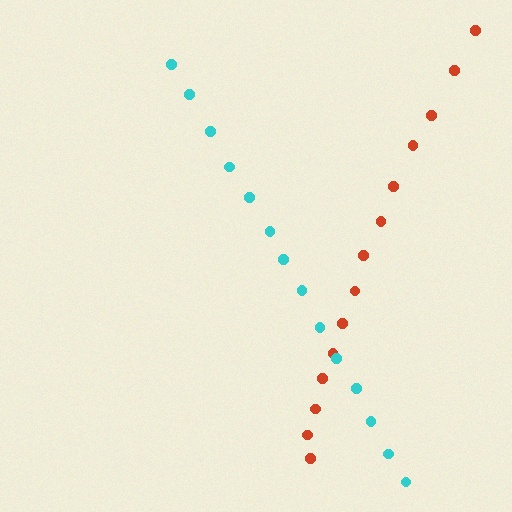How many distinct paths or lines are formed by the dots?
There are 2 distinct paths.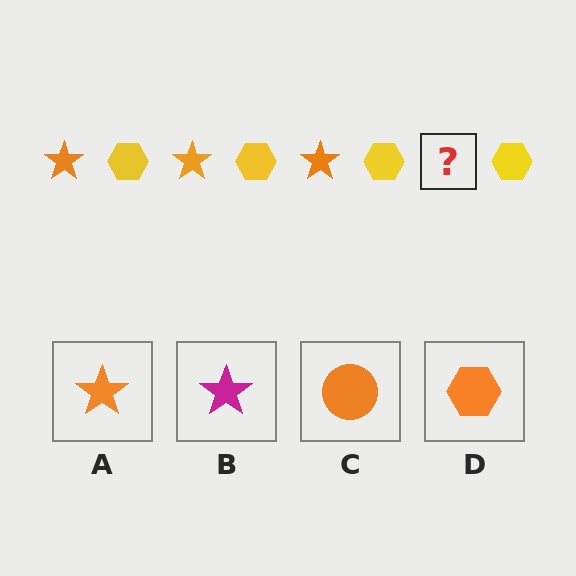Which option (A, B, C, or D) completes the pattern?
A.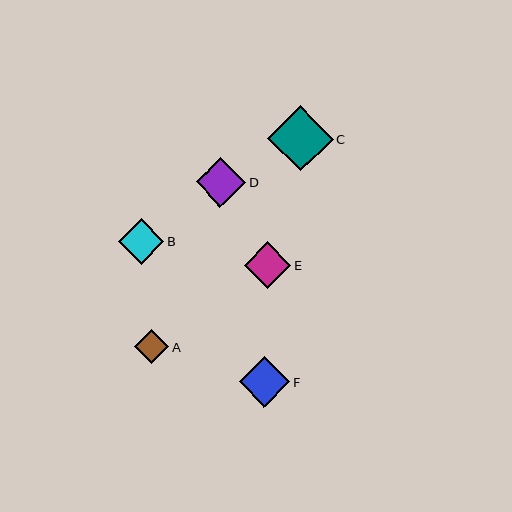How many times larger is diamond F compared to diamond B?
Diamond F is approximately 1.1 times the size of diamond B.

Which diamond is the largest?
Diamond C is the largest with a size of approximately 65 pixels.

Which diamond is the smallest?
Diamond A is the smallest with a size of approximately 34 pixels.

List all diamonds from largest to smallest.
From largest to smallest: C, F, D, E, B, A.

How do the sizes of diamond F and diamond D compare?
Diamond F and diamond D are approximately the same size.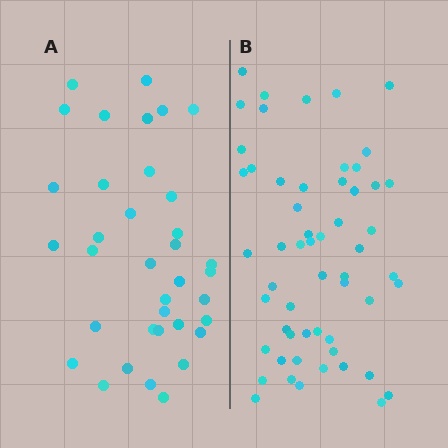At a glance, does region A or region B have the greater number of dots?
Region B (the right region) has more dots.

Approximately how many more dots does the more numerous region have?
Region B has approximately 20 more dots than region A.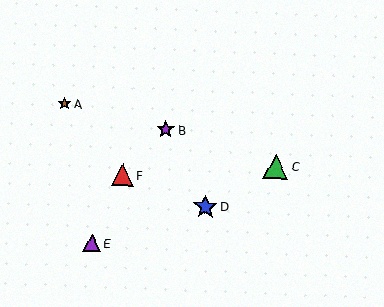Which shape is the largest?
The green triangle (labeled C) is the largest.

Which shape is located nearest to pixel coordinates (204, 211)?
The blue star (labeled D) at (205, 207) is nearest to that location.